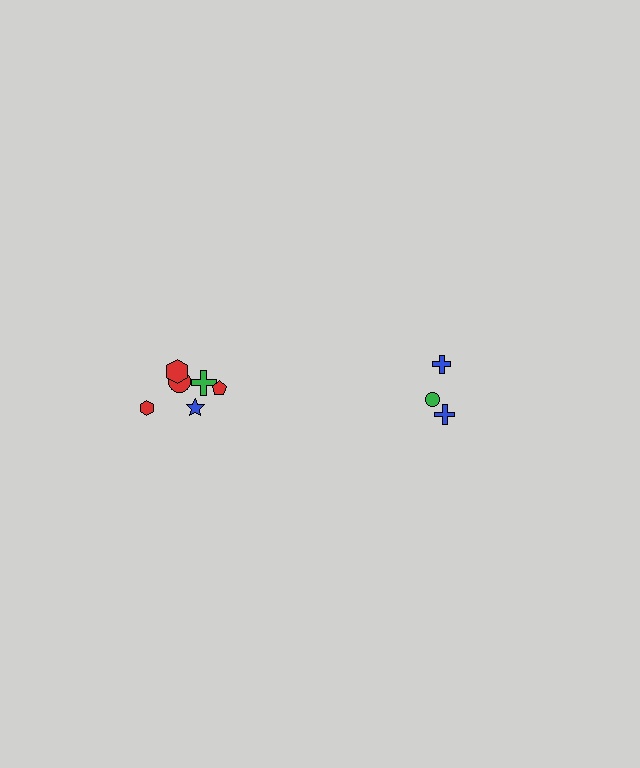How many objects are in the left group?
There are 6 objects.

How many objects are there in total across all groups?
There are 9 objects.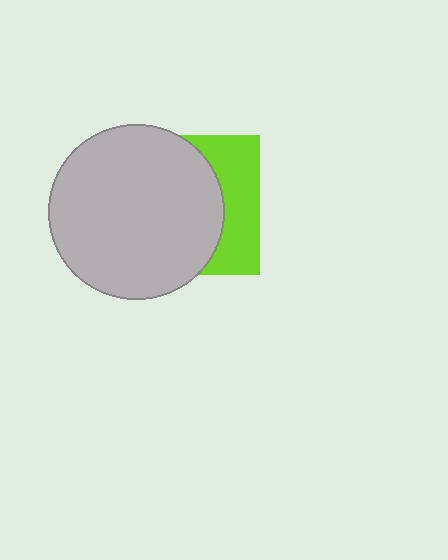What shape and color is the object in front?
The object in front is a light gray circle.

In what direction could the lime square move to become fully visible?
The lime square could move right. That would shift it out from behind the light gray circle entirely.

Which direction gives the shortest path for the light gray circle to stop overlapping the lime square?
Moving left gives the shortest separation.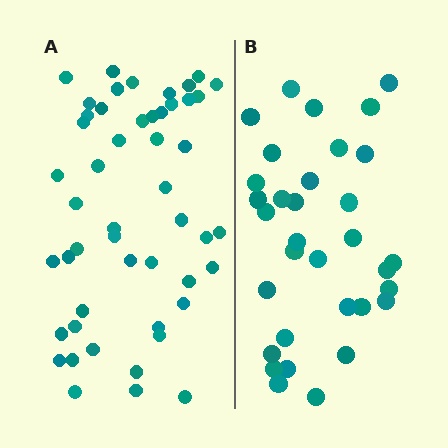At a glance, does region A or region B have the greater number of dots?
Region A (the left region) has more dots.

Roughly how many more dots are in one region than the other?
Region A has approximately 15 more dots than region B.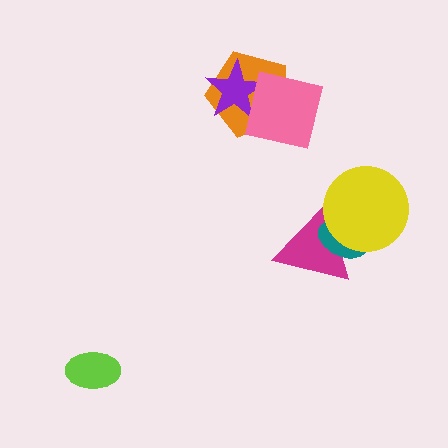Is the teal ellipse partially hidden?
Yes, it is partially covered by another shape.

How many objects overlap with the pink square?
2 objects overlap with the pink square.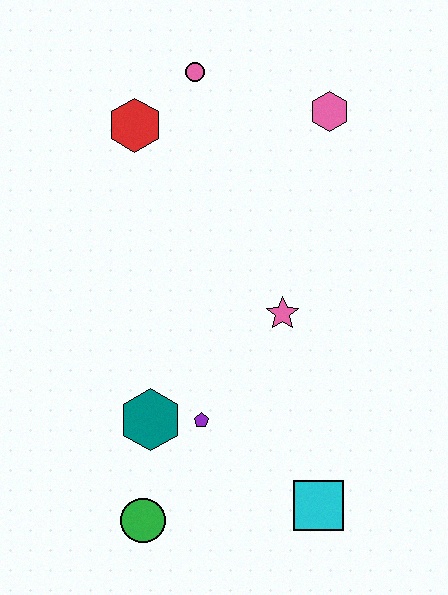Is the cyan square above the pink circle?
No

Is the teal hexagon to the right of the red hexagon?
Yes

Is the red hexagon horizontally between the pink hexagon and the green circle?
No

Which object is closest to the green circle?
The teal hexagon is closest to the green circle.